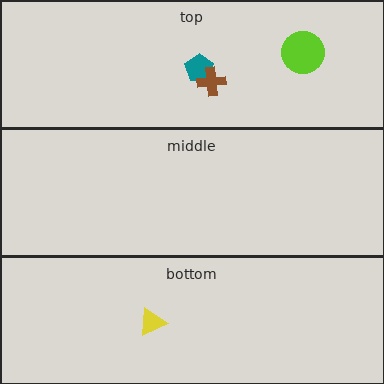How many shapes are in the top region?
3.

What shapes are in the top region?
The teal pentagon, the brown cross, the lime circle.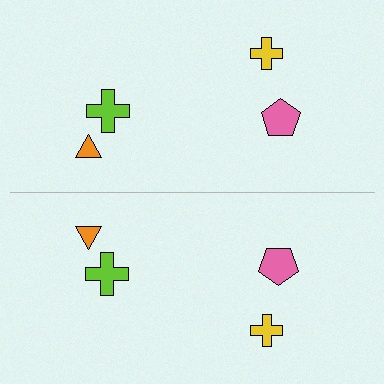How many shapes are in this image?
There are 8 shapes in this image.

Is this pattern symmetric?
Yes, this pattern has bilateral (reflection) symmetry.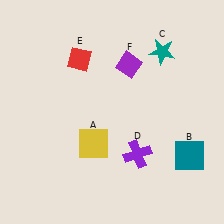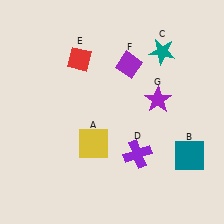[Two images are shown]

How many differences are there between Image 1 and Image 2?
There is 1 difference between the two images.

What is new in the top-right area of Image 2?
A purple star (G) was added in the top-right area of Image 2.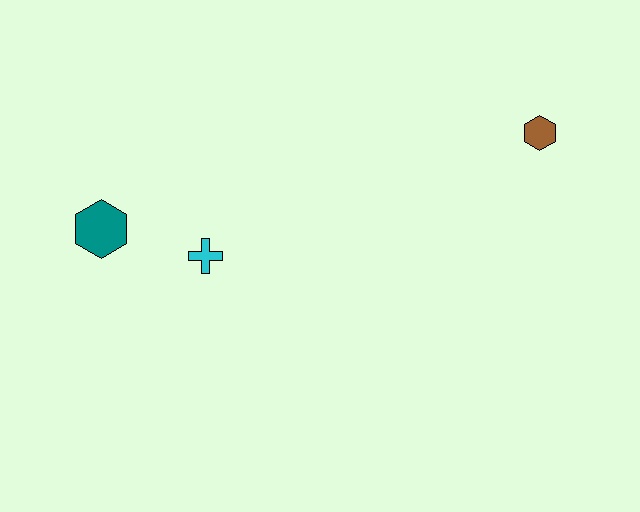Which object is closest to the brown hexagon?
The cyan cross is closest to the brown hexagon.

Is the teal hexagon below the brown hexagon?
Yes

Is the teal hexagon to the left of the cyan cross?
Yes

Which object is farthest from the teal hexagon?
The brown hexagon is farthest from the teal hexagon.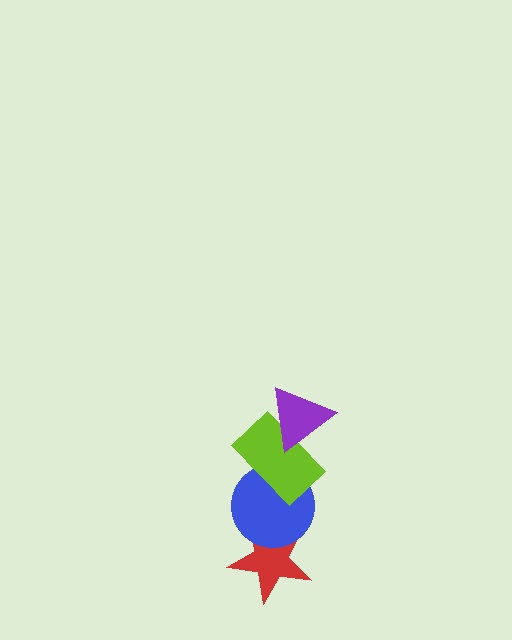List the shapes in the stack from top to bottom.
From top to bottom: the purple triangle, the lime rectangle, the blue circle, the red star.